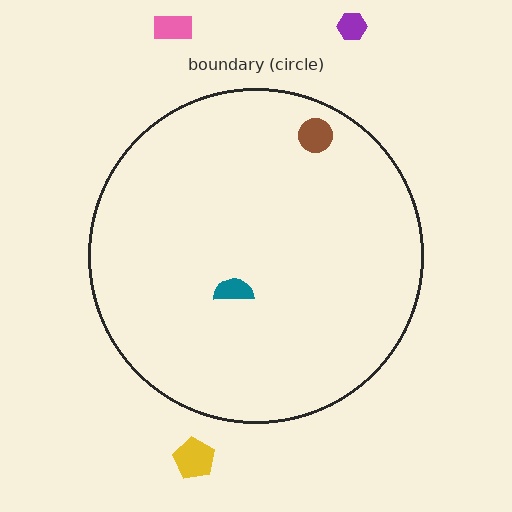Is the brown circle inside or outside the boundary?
Inside.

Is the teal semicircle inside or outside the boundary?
Inside.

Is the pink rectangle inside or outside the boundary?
Outside.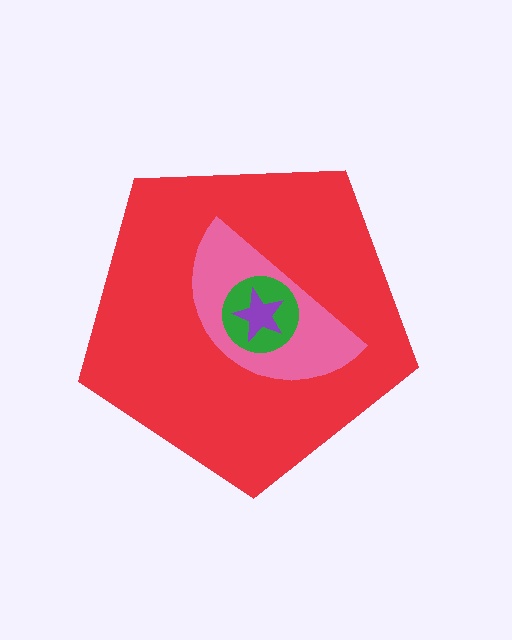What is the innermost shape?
The purple star.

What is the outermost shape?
The red pentagon.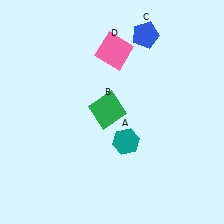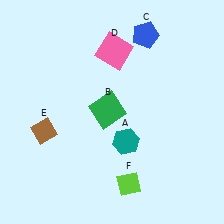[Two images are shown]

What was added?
A brown diamond (E), a lime diamond (F) were added in Image 2.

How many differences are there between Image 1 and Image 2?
There are 2 differences between the two images.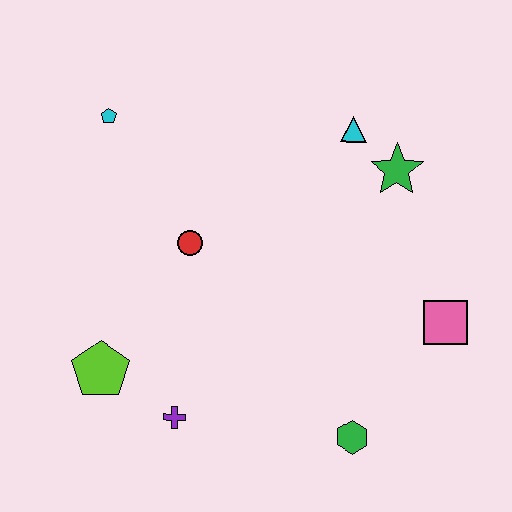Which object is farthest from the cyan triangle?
The lime pentagon is farthest from the cyan triangle.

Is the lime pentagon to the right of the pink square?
No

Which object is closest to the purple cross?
The lime pentagon is closest to the purple cross.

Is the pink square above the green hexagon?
Yes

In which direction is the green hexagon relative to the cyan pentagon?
The green hexagon is below the cyan pentagon.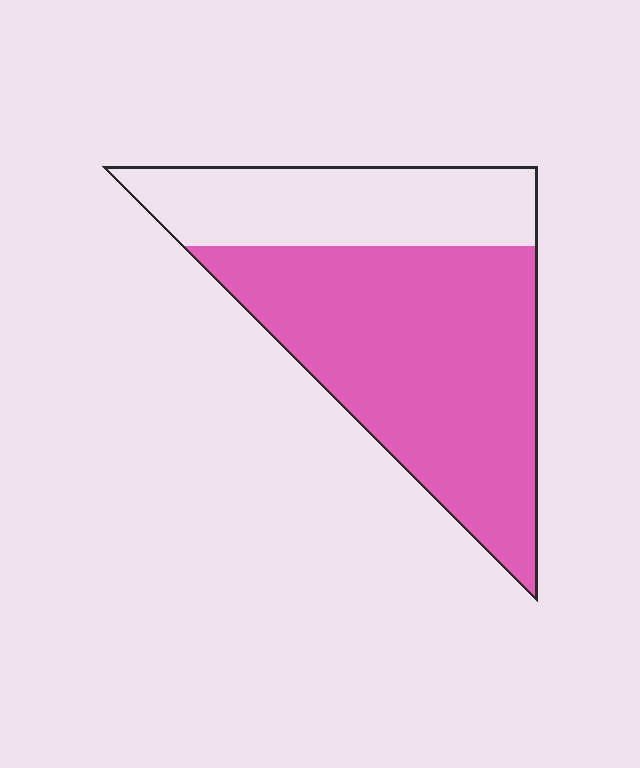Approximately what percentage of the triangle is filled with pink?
Approximately 65%.